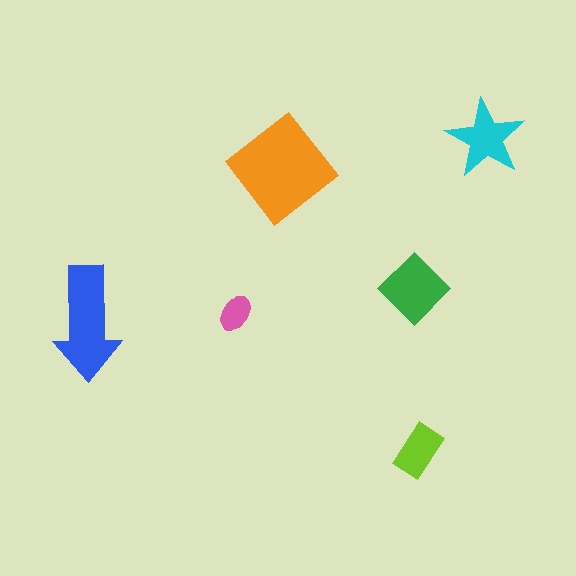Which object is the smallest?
The pink ellipse.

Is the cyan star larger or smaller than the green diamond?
Smaller.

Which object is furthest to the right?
The cyan star is rightmost.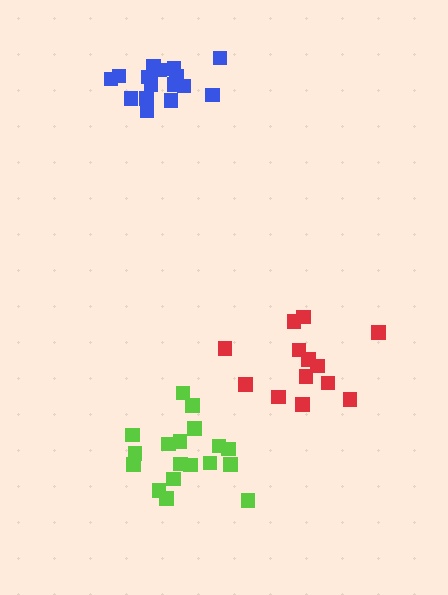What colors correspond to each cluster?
The clusters are colored: blue, lime, red.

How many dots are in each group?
Group 1: 16 dots, Group 2: 18 dots, Group 3: 14 dots (48 total).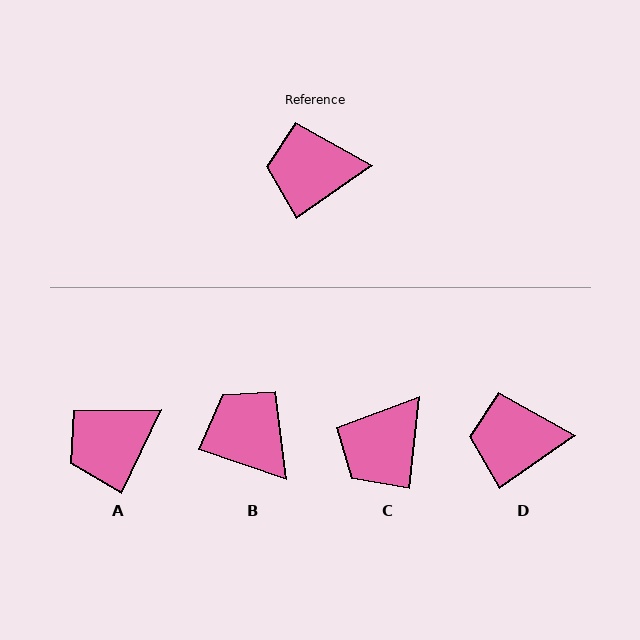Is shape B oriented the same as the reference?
No, it is off by about 53 degrees.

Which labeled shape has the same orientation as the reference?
D.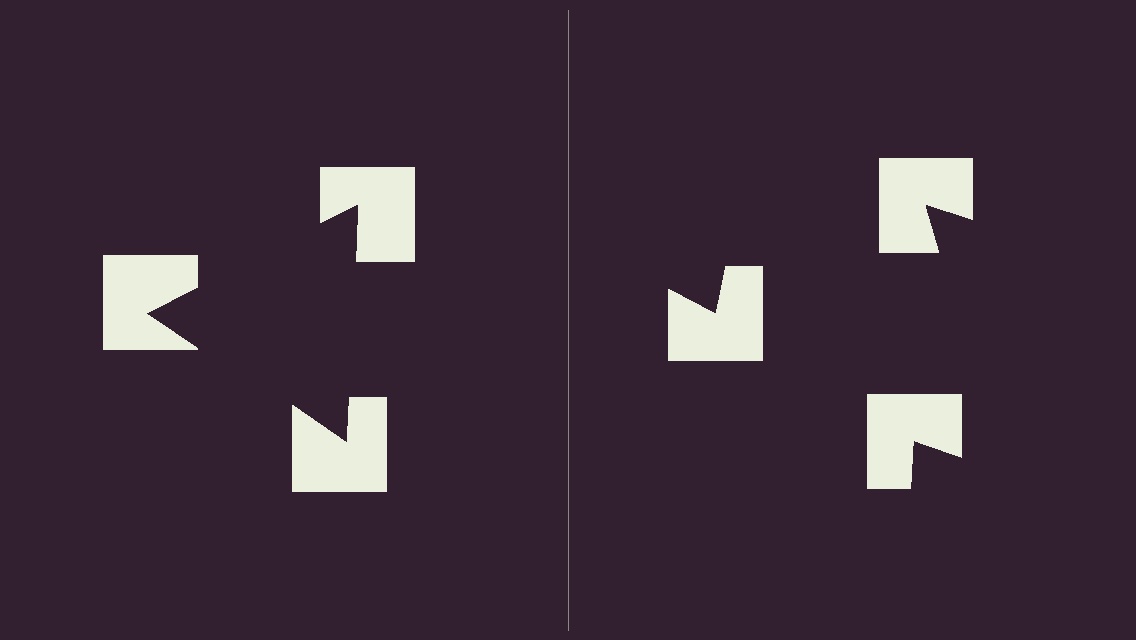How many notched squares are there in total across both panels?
6 — 3 on each side.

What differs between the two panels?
The notched squares are positioned identically on both sides; only the wedge orientations differ. On the left they align to a triangle; on the right they are misaligned.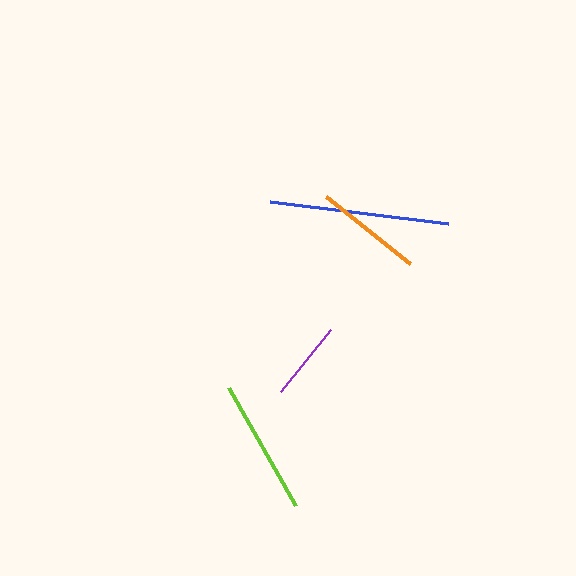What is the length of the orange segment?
The orange segment is approximately 108 pixels long.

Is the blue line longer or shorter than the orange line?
The blue line is longer than the orange line.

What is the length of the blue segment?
The blue segment is approximately 180 pixels long.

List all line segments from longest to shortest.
From longest to shortest: blue, lime, orange, purple.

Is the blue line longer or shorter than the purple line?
The blue line is longer than the purple line.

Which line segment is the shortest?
The purple line is the shortest at approximately 80 pixels.